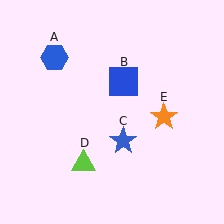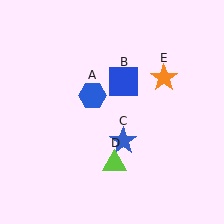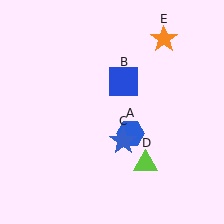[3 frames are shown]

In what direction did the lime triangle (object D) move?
The lime triangle (object D) moved right.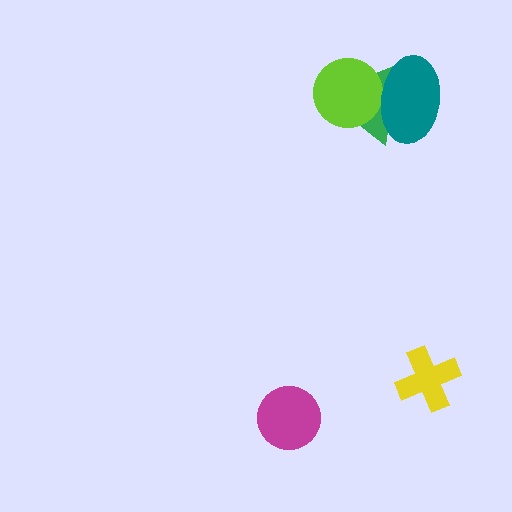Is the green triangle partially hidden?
Yes, it is partially covered by another shape.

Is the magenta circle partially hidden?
No, no other shape covers it.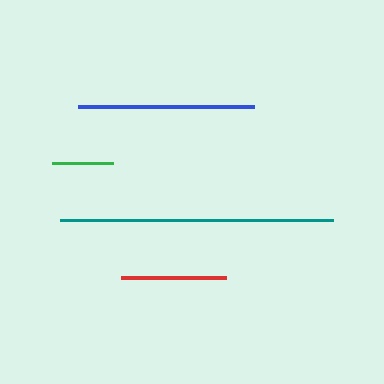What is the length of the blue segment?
The blue segment is approximately 176 pixels long.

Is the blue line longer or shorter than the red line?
The blue line is longer than the red line.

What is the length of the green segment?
The green segment is approximately 60 pixels long.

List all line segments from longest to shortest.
From longest to shortest: teal, blue, red, green.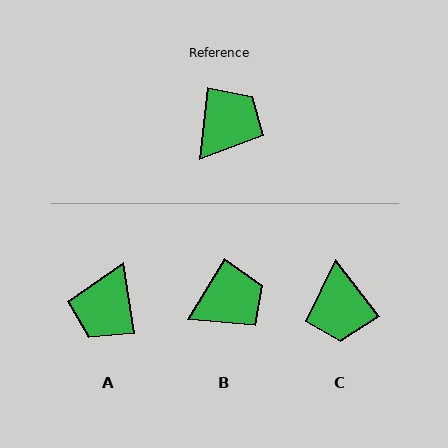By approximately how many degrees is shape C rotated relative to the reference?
Approximately 136 degrees clockwise.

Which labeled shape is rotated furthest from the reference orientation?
A, about 165 degrees away.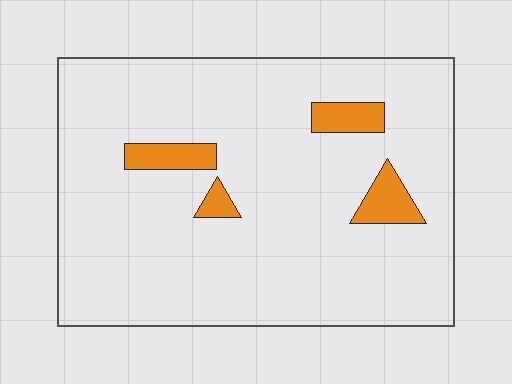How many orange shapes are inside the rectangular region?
4.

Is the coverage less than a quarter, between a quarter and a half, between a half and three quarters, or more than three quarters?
Less than a quarter.